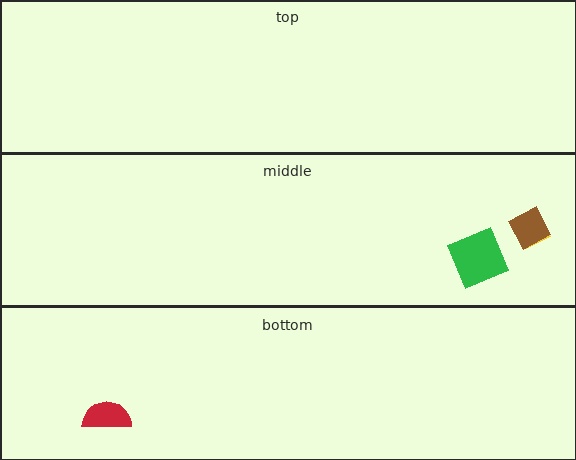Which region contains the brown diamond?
The middle region.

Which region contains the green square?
The middle region.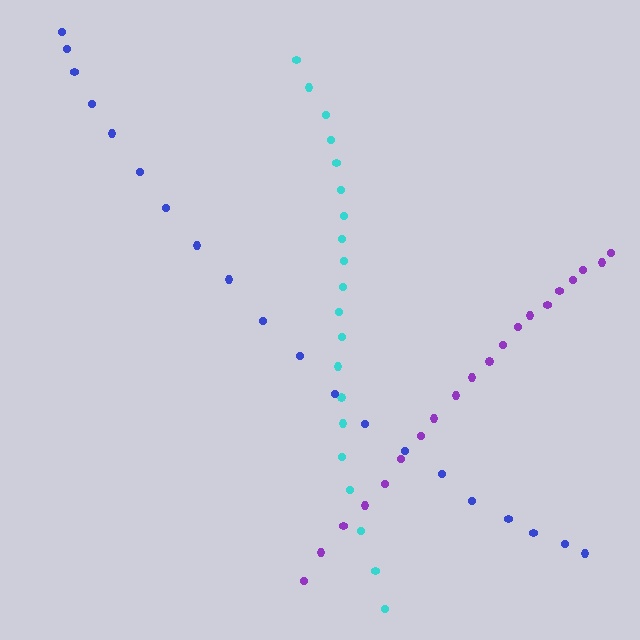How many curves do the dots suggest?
There are 3 distinct paths.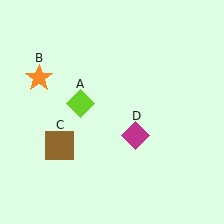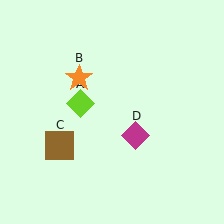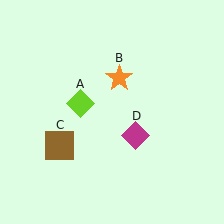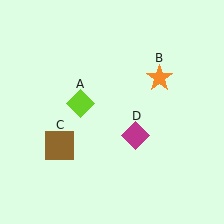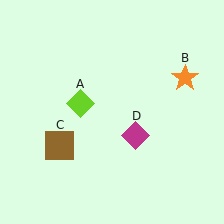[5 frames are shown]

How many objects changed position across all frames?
1 object changed position: orange star (object B).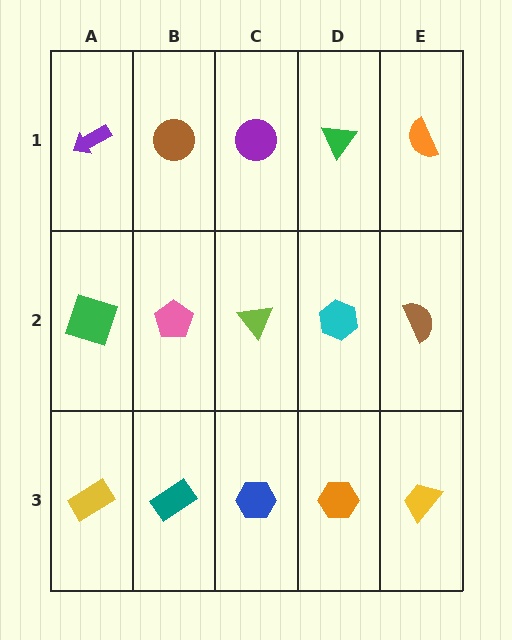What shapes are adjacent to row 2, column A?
A purple arrow (row 1, column A), a yellow rectangle (row 3, column A), a pink pentagon (row 2, column B).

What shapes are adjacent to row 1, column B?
A pink pentagon (row 2, column B), a purple arrow (row 1, column A), a purple circle (row 1, column C).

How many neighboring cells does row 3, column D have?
3.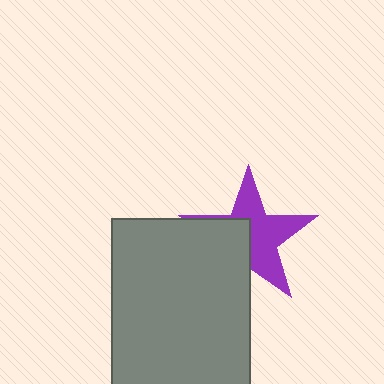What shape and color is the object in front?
The object in front is a gray rectangle.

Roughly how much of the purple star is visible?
About half of it is visible (roughly 57%).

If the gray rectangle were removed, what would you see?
You would see the complete purple star.